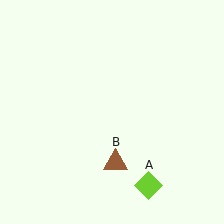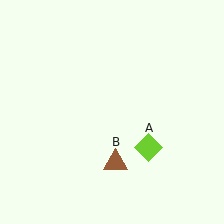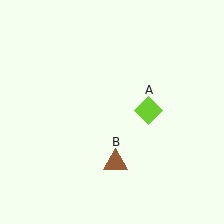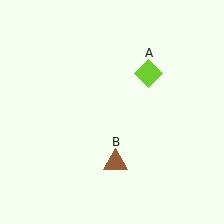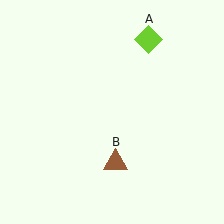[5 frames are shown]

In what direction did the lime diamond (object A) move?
The lime diamond (object A) moved up.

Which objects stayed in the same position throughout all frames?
Brown triangle (object B) remained stationary.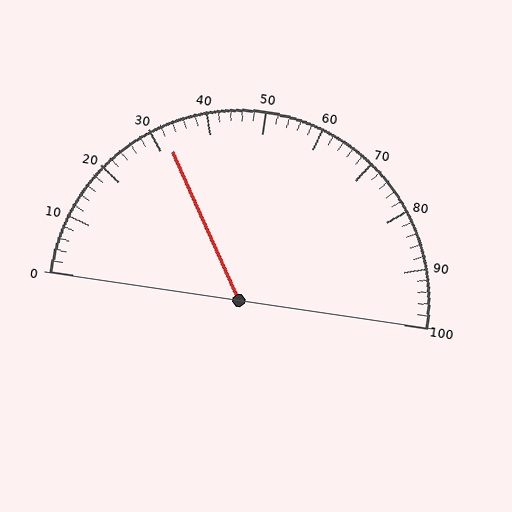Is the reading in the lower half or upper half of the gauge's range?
The reading is in the lower half of the range (0 to 100).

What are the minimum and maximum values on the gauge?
The gauge ranges from 0 to 100.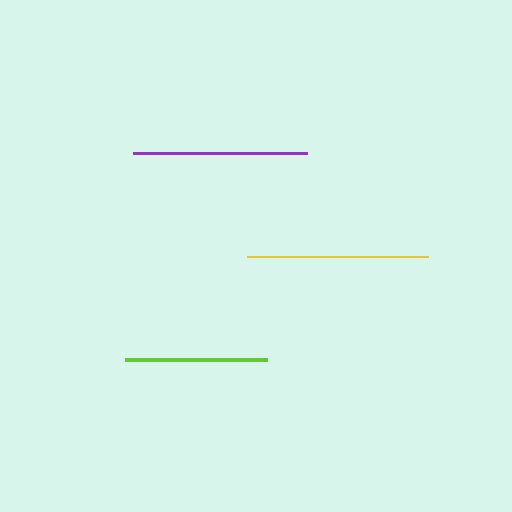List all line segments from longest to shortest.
From longest to shortest: yellow, purple, lime.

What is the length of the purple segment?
The purple segment is approximately 174 pixels long.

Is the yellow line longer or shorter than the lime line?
The yellow line is longer than the lime line.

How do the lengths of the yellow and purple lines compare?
The yellow and purple lines are approximately the same length.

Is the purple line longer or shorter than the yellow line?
The yellow line is longer than the purple line.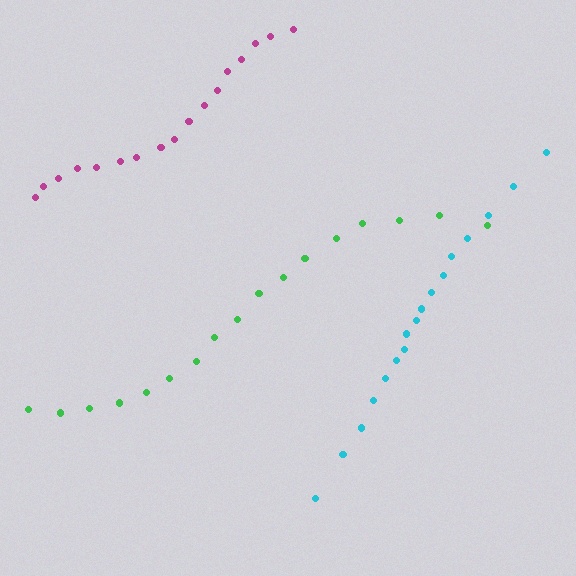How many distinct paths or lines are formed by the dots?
There are 3 distinct paths.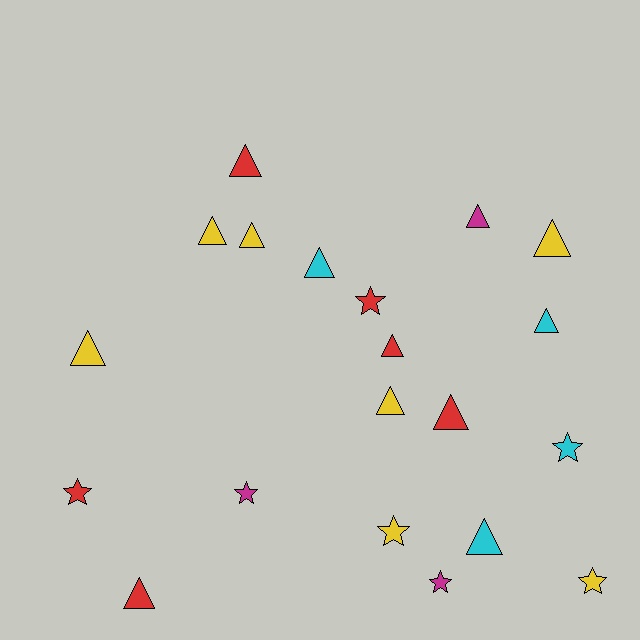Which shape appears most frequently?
Triangle, with 13 objects.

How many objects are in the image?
There are 20 objects.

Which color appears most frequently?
Yellow, with 7 objects.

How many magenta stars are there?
There are 2 magenta stars.